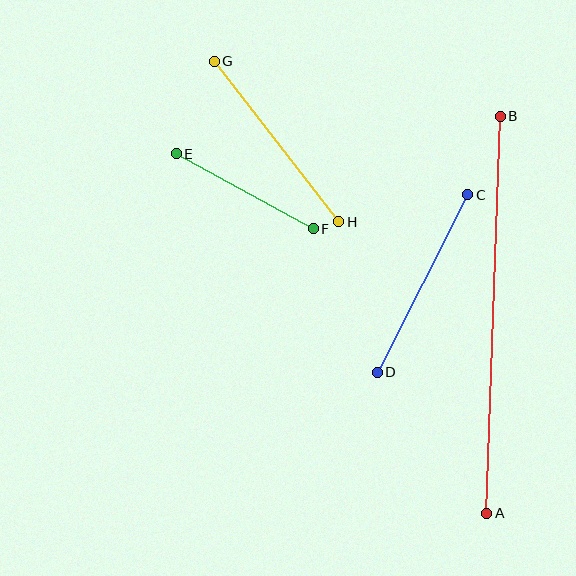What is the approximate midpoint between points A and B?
The midpoint is at approximately (494, 314) pixels.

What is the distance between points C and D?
The distance is approximately 199 pixels.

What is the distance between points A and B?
The distance is approximately 397 pixels.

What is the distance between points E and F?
The distance is approximately 156 pixels.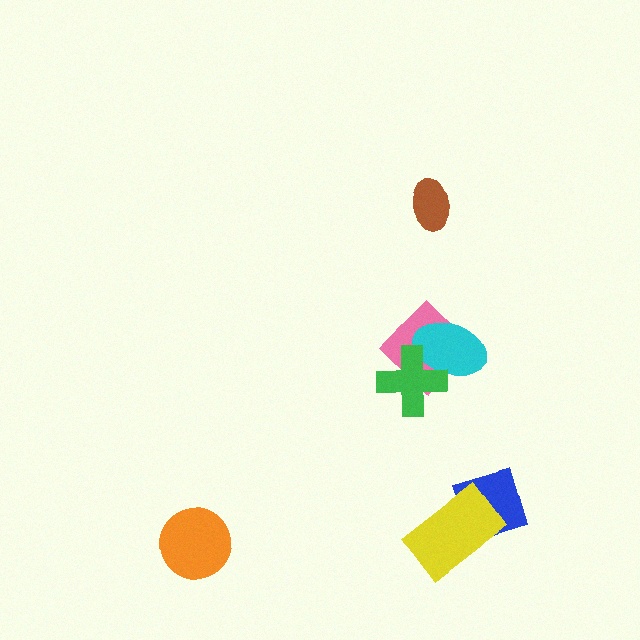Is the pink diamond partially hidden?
Yes, it is partially covered by another shape.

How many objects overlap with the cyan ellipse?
2 objects overlap with the cyan ellipse.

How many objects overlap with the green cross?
2 objects overlap with the green cross.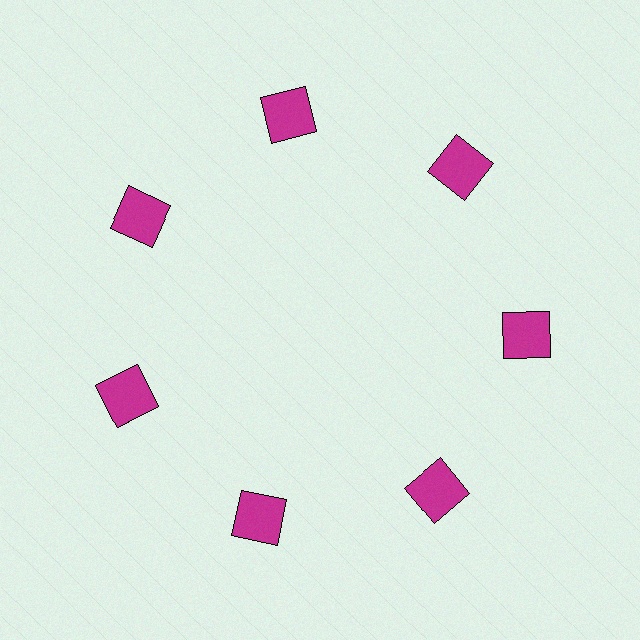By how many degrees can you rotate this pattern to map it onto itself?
The pattern maps onto itself every 51 degrees of rotation.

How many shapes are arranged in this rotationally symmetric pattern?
There are 7 shapes, arranged in 7 groups of 1.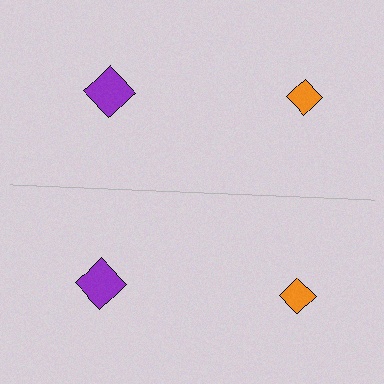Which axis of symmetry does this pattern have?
The pattern has a horizontal axis of symmetry running through the center of the image.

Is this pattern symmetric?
Yes, this pattern has bilateral (reflection) symmetry.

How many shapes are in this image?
There are 4 shapes in this image.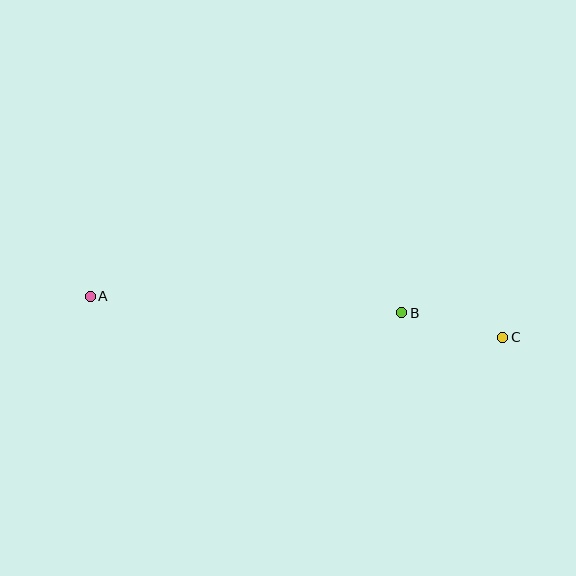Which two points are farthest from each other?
Points A and C are farthest from each other.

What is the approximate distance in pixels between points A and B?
The distance between A and B is approximately 312 pixels.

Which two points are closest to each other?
Points B and C are closest to each other.